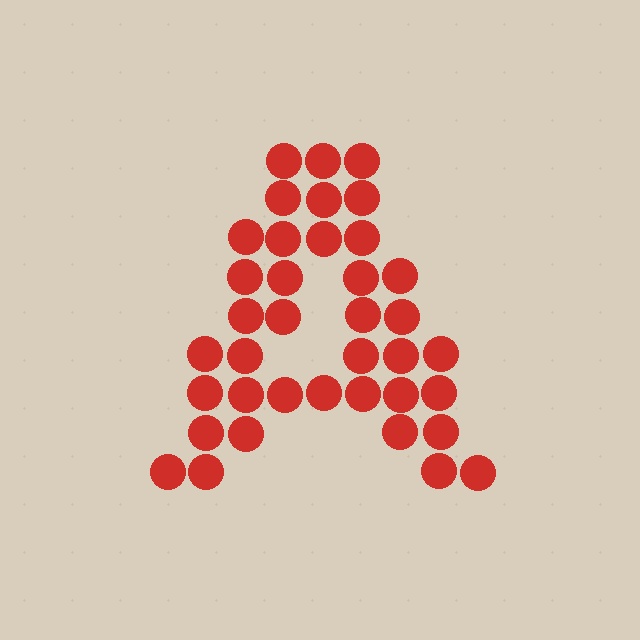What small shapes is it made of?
It is made of small circles.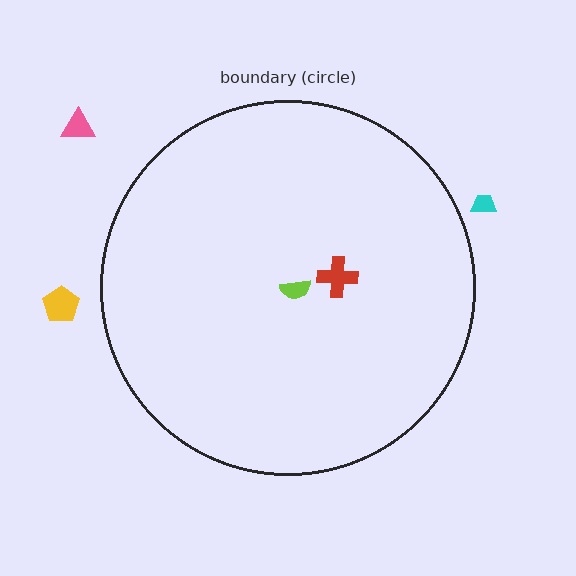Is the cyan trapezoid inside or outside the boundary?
Outside.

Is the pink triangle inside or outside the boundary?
Outside.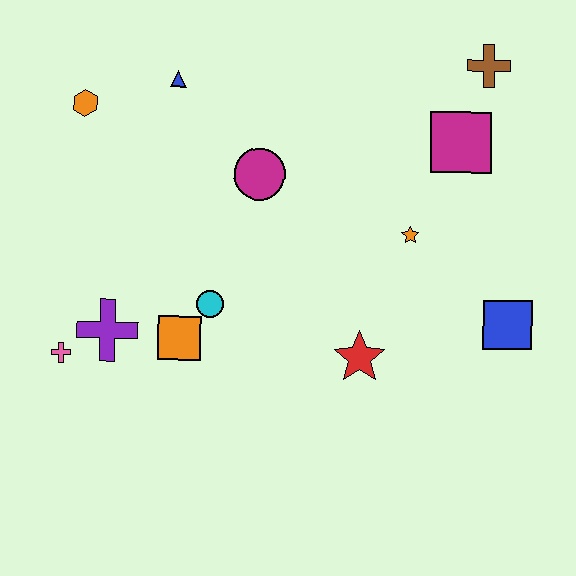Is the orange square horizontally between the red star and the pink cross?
Yes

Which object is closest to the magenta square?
The brown cross is closest to the magenta square.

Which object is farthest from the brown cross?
The pink cross is farthest from the brown cross.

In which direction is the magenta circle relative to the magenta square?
The magenta circle is to the left of the magenta square.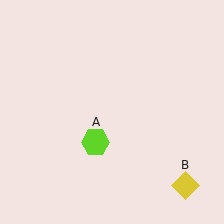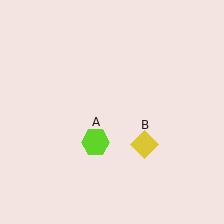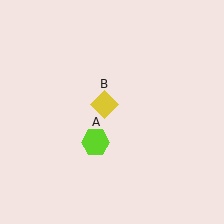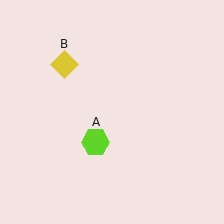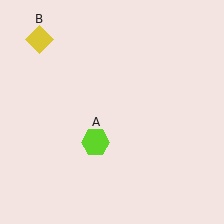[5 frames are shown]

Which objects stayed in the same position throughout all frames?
Lime hexagon (object A) remained stationary.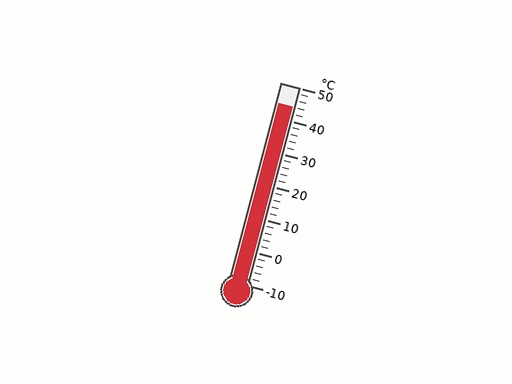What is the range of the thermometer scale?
The thermometer scale ranges from -10°C to 50°C.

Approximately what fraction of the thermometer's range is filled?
The thermometer is filled to approximately 90% of its range.